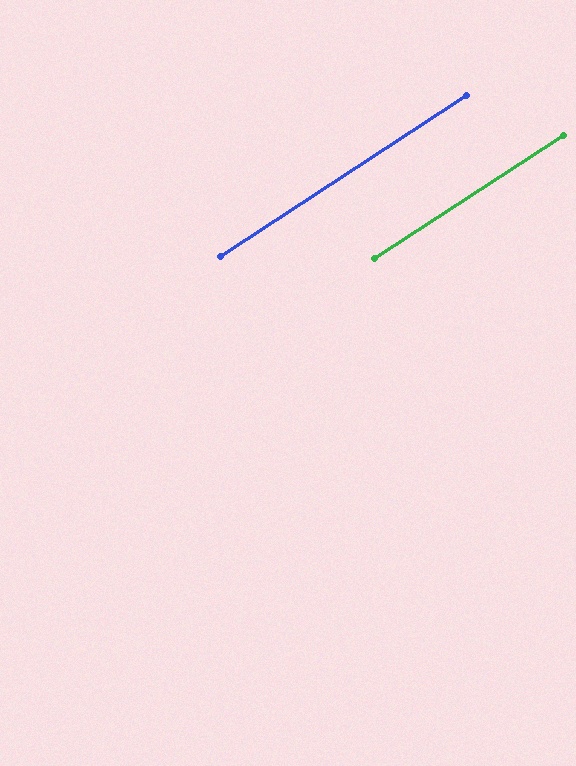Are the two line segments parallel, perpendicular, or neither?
Parallel — their directions differ by only 0.4°.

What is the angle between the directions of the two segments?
Approximately 0 degrees.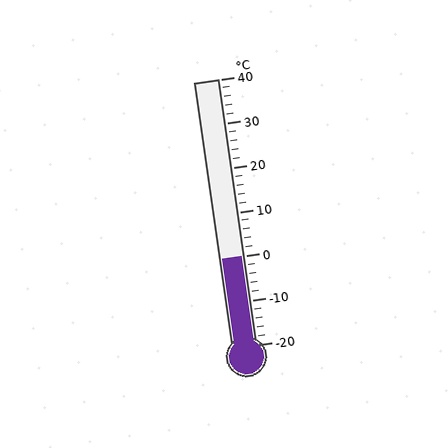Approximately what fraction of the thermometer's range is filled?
The thermometer is filled to approximately 35% of its range.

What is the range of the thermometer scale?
The thermometer scale ranges from -20°C to 40°C.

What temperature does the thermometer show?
The thermometer shows approximately 0°C.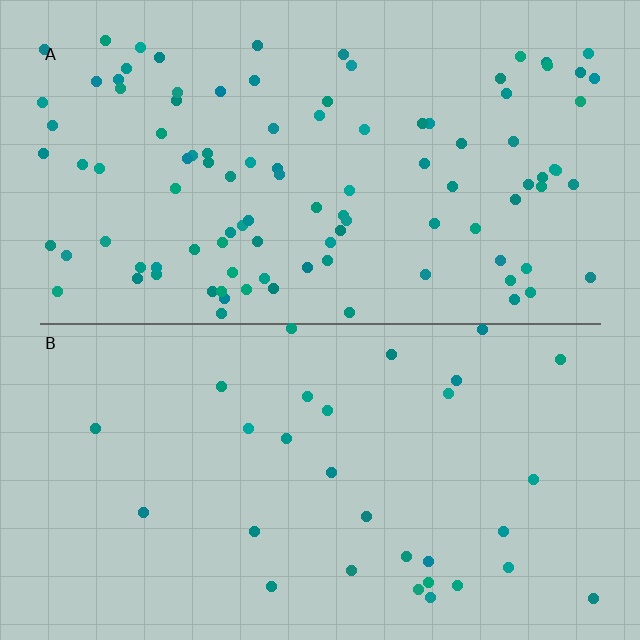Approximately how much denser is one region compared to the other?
Approximately 3.3× — region A over region B.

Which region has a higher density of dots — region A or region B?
A (the top).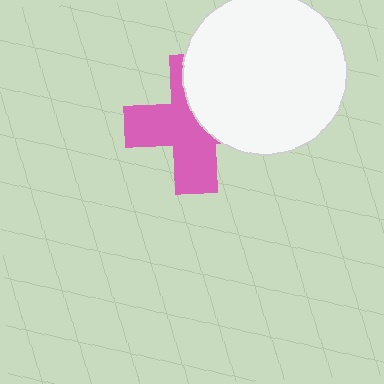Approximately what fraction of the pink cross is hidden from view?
Roughly 41% of the pink cross is hidden behind the white circle.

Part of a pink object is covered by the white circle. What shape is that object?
It is a cross.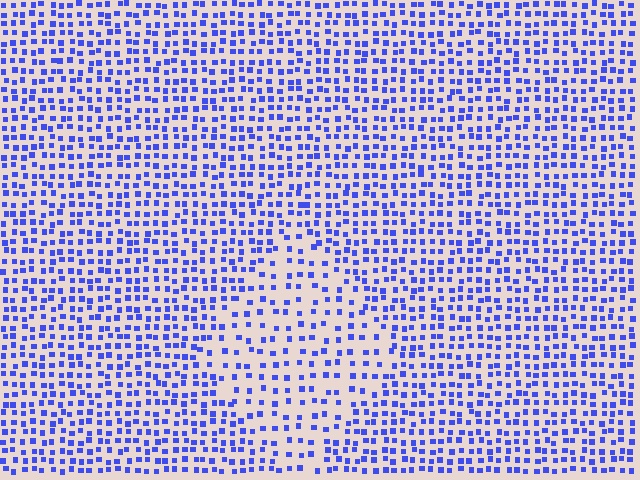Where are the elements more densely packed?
The elements are more densely packed outside the diamond boundary.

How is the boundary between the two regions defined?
The boundary is defined by a change in element density (approximately 1.8x ratio). All elements are the same color, size, and shape.